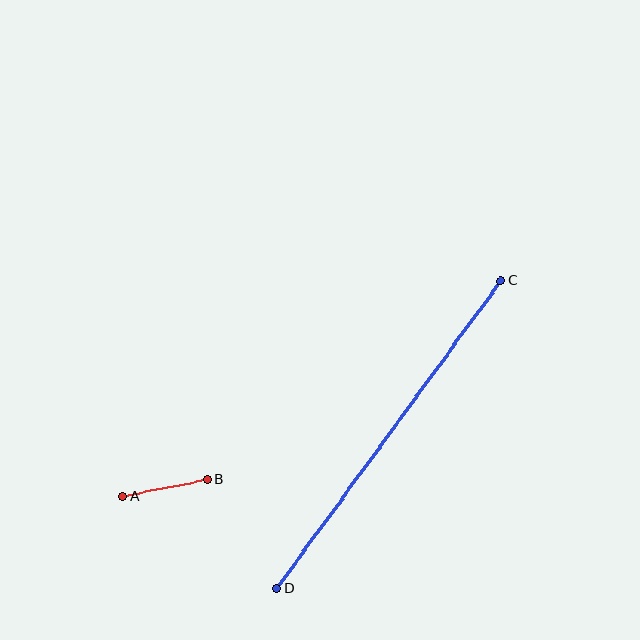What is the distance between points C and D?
The distance is approximately 380 pixels.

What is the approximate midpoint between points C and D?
The midpoint is at approximately (389, 434) pixels.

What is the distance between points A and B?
The distance is approximately 86 pixels.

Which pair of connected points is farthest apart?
Points C and D are farthest apart.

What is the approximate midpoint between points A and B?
The midpoint is at approximately (165, 488) pixels.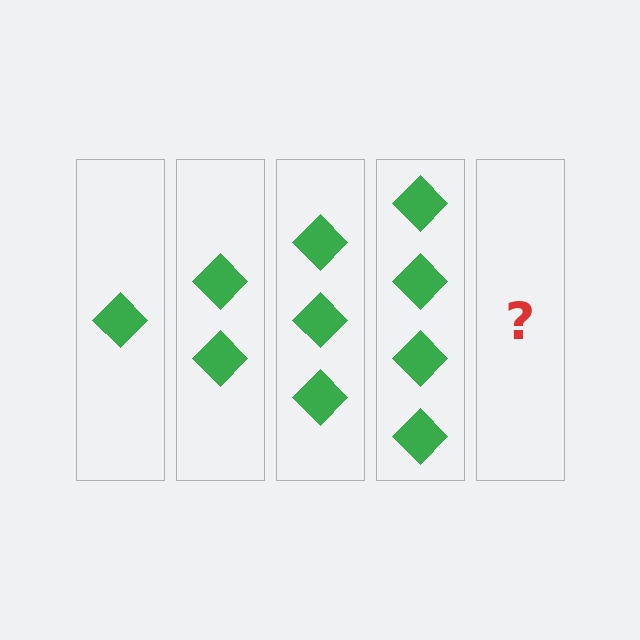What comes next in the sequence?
The next element should be 5 diamonds.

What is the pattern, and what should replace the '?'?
The pattern is that each step adds one more diamond. The '?' should be 5 diamonds.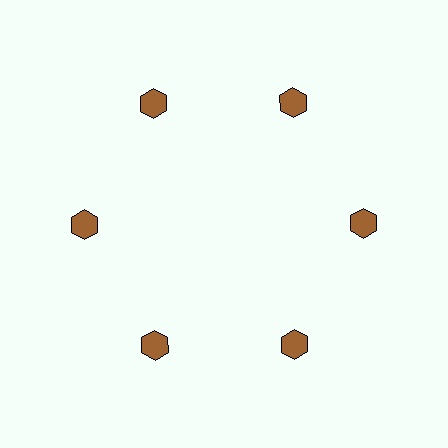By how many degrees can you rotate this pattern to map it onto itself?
The pattern maps onto itself every 60 degrees of rotation.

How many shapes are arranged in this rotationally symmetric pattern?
There are 6 shapes, arranged in 6 groups of 1.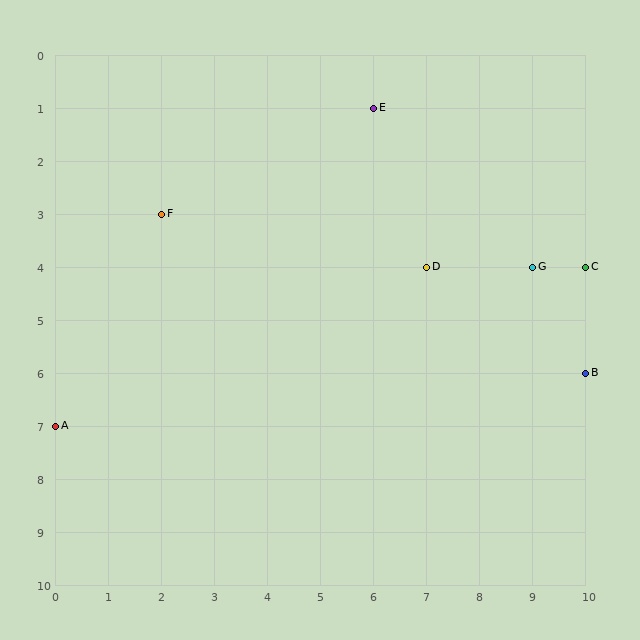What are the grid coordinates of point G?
Point G is at grid coordinates (9, 4).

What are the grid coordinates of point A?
Point A is at grid coordinates (0, 7).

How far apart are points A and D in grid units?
Points A and D are 7 columns and 3 rows apart (about 7.6 grid units diagonally).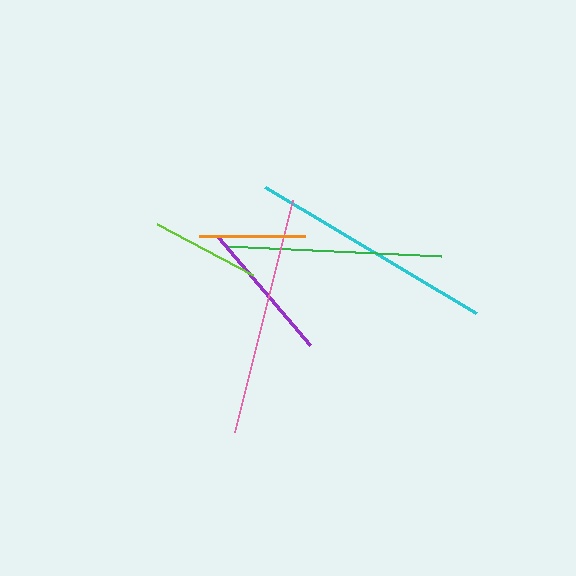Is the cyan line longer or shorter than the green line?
The cyan line is longer than the green line.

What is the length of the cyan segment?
The cyan segment is approximately 246 pixels long.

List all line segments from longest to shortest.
From longest to shortest: cyan, pink, green, purple, lime, orange.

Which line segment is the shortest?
The orange line is the shortest at approximately 106 pixels.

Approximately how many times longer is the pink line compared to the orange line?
The pink line is approximately 2.3 times the length of the orange line.